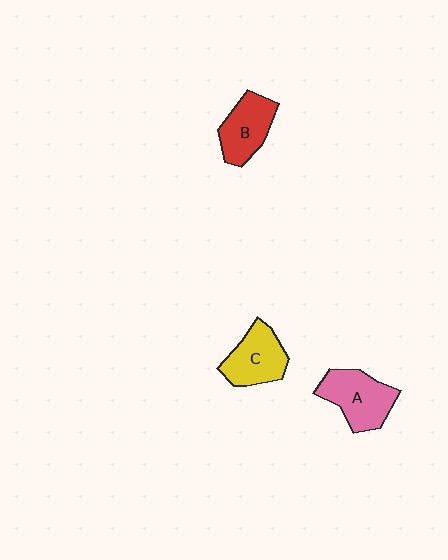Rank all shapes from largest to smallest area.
From largest to smallest: A (pink), C (yellow), B (red).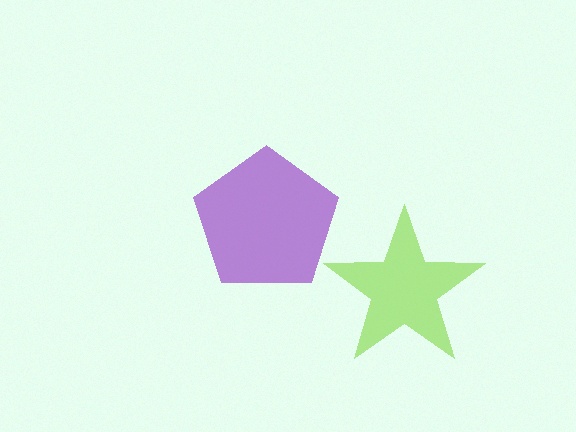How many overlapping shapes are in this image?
There are 2 overlapping shapes in the image.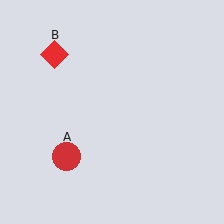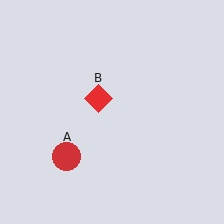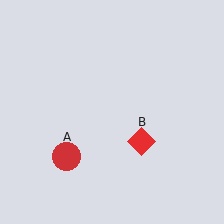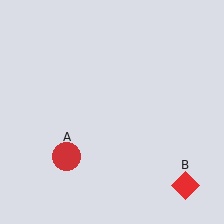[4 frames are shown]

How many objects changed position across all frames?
1 object changed position: red diamond (object B).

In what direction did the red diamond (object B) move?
The red diamond (object B) moved down and to the right.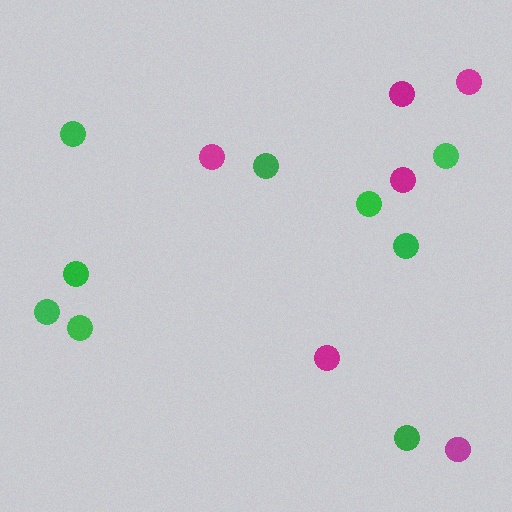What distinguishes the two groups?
There are 2 groups: one group of magenta circles (6) and one group of green circles (9).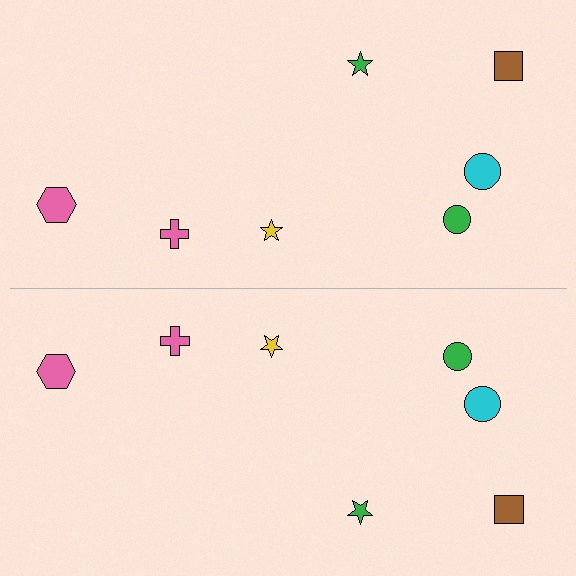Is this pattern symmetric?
Yes, this pattern has bilateral (reflection) symmetry.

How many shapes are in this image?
There are 14 shapes in this image.